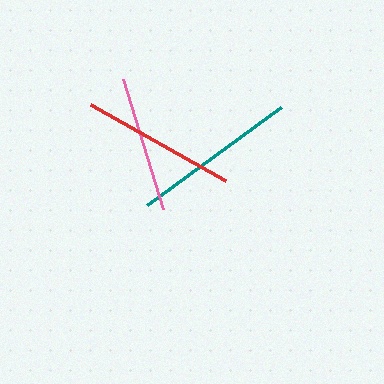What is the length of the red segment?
The red segment is approximately 154 pixels long.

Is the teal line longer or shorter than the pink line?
The teal line is longer than the pink line.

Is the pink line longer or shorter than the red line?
The red line is longer than the pink line.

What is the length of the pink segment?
The pink segment is approximately 136 pixels long.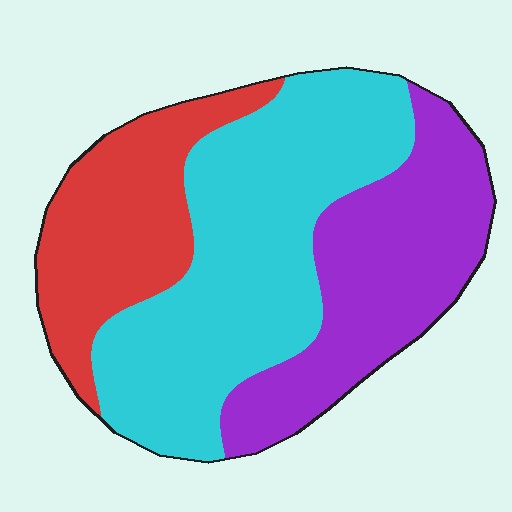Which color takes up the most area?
Cyan, at roughly 45%.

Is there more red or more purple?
Purple.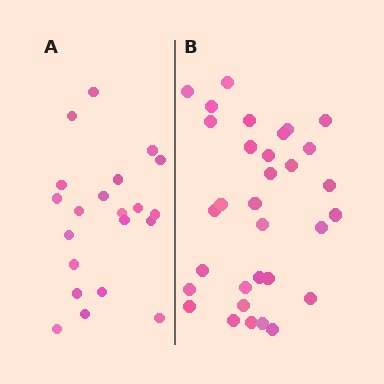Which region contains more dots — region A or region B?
Region B (the right region) has more dots.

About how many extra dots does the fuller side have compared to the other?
Region B has roughly 12 or so more dots than region A.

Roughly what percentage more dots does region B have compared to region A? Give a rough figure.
About 50% more.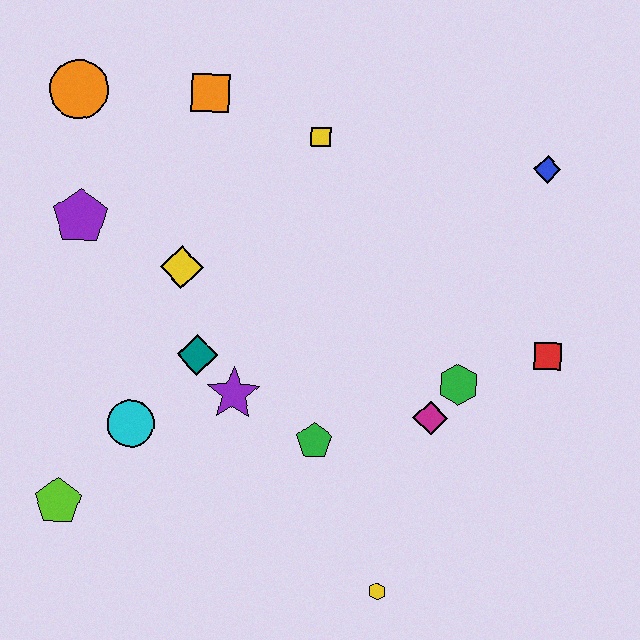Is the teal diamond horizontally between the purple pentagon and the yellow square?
Yes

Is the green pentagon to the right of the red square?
No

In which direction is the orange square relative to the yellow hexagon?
The orange square is above the yellow hexagon.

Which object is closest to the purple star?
The teal diamond is closest to the purple star.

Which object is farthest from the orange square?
The yellow hexagon is farthest from the orange square.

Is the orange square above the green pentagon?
Yes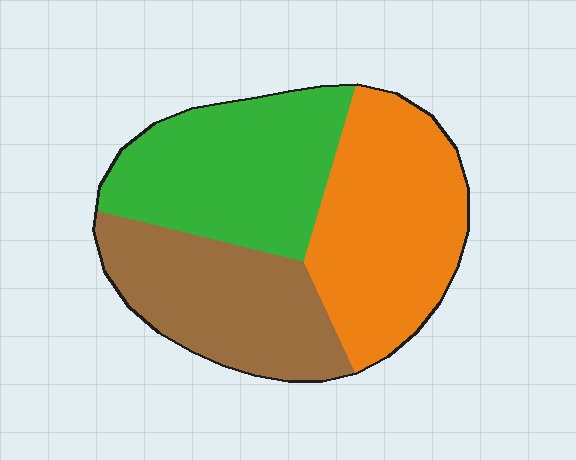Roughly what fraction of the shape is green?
Green covers 34% of the shape.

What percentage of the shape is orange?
Orange covers roughly 35% of the shape.